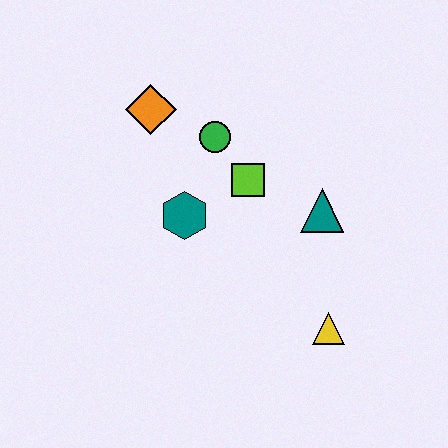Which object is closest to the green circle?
The lime square is closest to the green circle.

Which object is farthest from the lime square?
The yellow triangle is farthest from the lime square.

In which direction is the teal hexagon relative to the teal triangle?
The teal hexagon is to the left of the teal triangle.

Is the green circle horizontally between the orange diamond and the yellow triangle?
Yes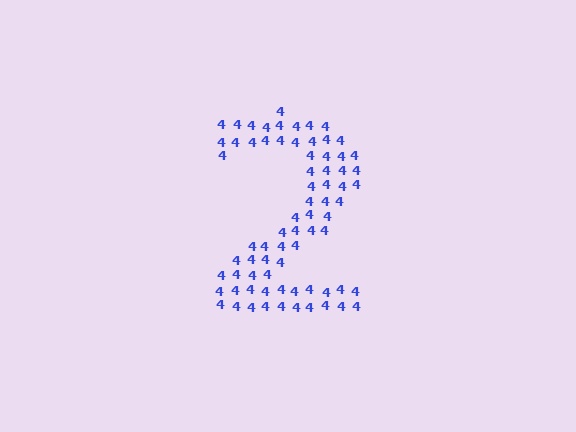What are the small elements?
The small elements are digit 4's.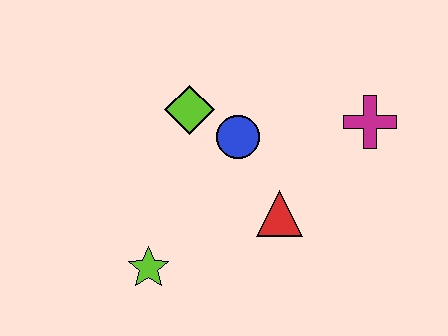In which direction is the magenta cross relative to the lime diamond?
The magenta cross is to the right of the lime diamond.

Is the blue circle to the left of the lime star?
No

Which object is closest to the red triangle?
The blue circle is closest to the red triangle.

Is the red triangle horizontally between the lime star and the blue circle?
No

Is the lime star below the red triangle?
Yes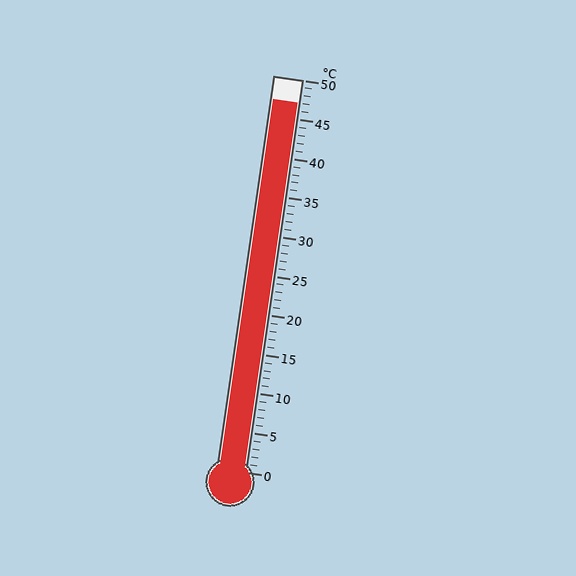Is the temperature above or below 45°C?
The temperature is above 45°C.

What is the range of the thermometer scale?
The thermometer scale ranges from 0°C to 50°C.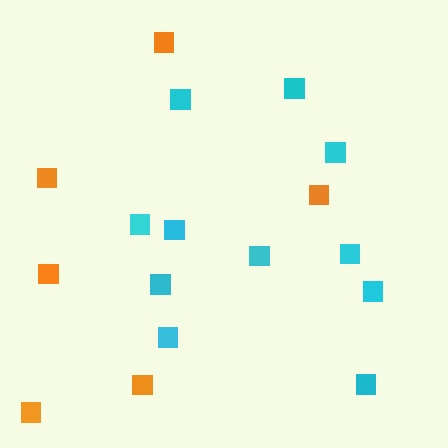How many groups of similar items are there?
There are 2 groups: one group of cyan squares (11) and one group of orange squares (6).